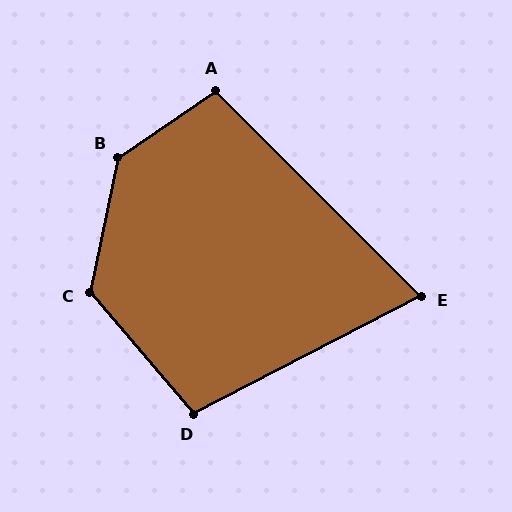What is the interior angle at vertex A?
Approximately 101 degrees (obtuse).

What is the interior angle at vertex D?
Approximately 103 degrees (obtuse).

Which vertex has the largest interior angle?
B, at approximately 136 degrees.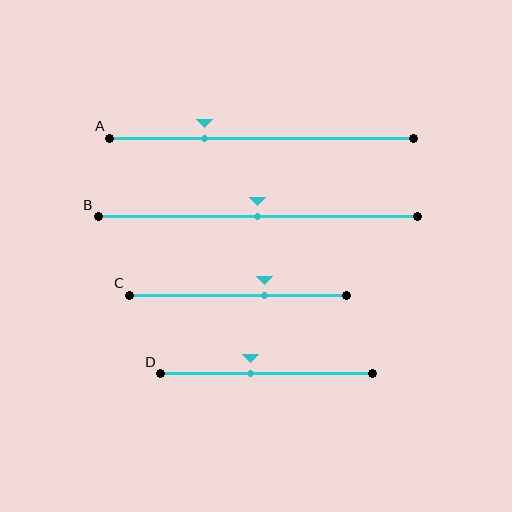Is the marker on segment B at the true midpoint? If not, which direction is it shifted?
Yes, the marker on segment B is at the true midpoint.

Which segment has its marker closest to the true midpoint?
Segment B has its marker closest to the true midpoint.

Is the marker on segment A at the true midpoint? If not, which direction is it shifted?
No, the marker on segment A is shifted to the left by about 19% of the segment length.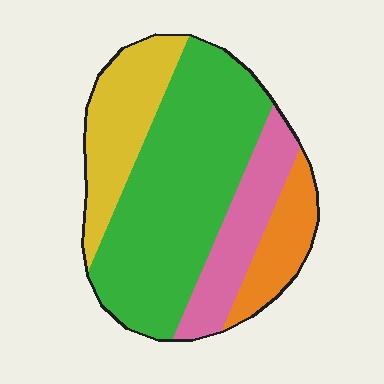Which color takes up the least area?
Orange, at roughly 10%.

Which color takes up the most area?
Green, at roughly 50%.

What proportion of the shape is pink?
Pink takes up less than a quarter of the shape.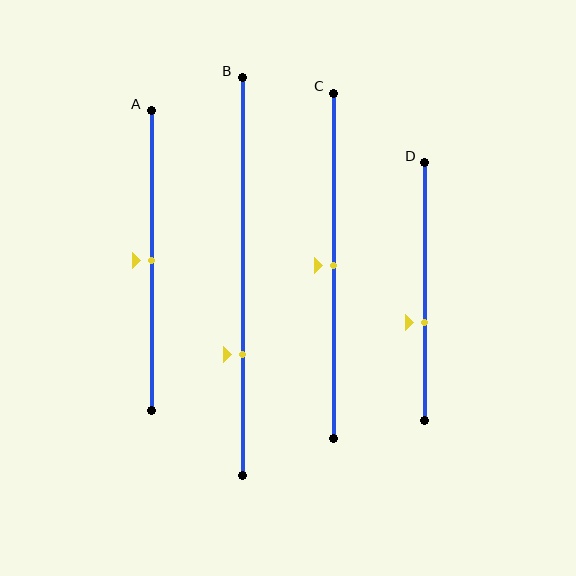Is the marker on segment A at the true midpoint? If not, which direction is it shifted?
Yes, the marker on segment A is at the true midpoint.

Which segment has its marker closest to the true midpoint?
Segment A has its marker closest to the true midpoint.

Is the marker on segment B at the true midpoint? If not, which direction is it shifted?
No, the marker on segment B is shifted downward by about 20% of the segment length.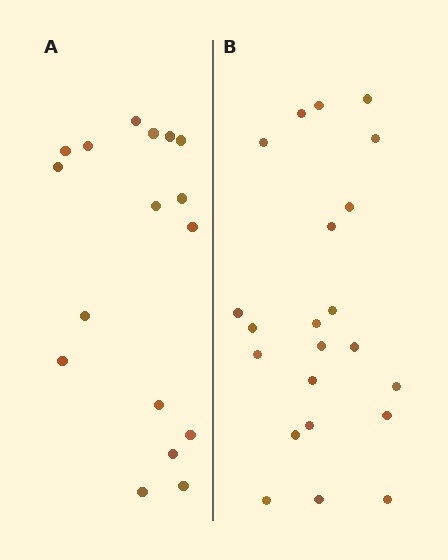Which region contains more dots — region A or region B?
Region B (the right region) has more dots.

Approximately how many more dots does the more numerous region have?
Region B has about 5 more dots than region A.